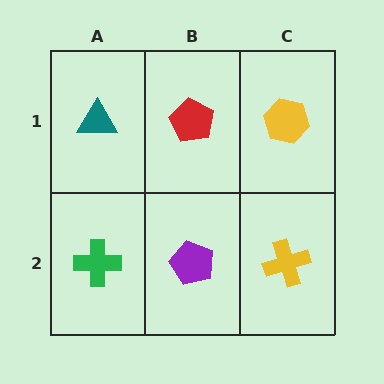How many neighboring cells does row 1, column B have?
3.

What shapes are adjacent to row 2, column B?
A red pentagon (row 1, column B), a green cross (row 2, column A), a yellow cross (row 2, column C).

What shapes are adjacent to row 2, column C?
A yellow hexagon (row 1, column C), a purple pentagon (row 2, column B).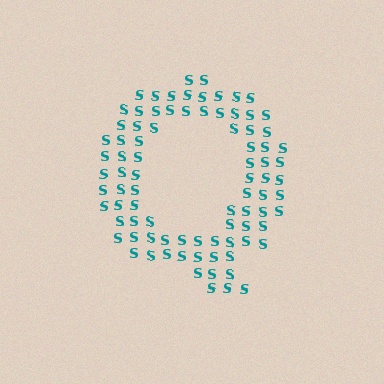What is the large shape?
The large shape is the letter Q.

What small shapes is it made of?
It is made of small letter S's.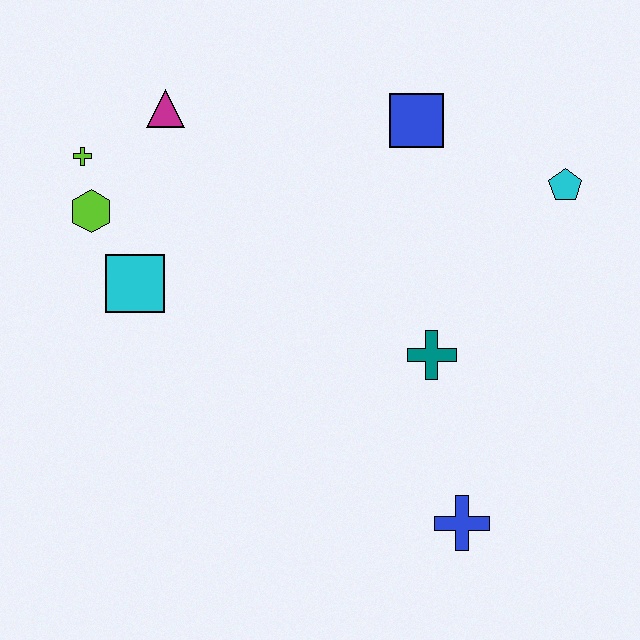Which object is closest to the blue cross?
The teal cross is closest to the blue cross.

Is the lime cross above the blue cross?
Yes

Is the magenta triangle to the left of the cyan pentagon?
Yes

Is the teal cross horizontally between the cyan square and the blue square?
No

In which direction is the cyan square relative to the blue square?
The cyan square is to the left of the blue square.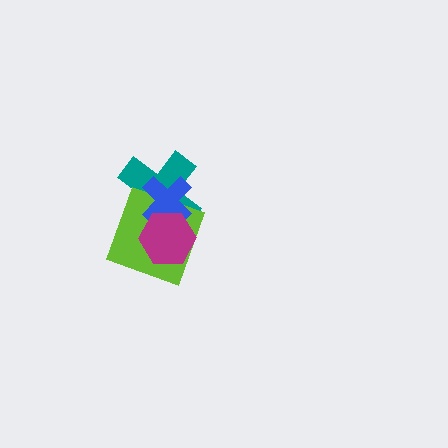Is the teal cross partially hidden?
Yes, it is partially covered by another shape.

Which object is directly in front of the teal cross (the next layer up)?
The lime square is directly in front of the teal cross.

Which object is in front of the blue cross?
The magenta hexagon is in front of the blue cross.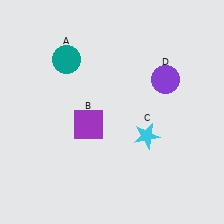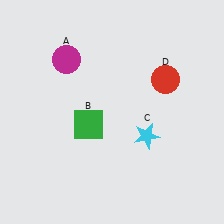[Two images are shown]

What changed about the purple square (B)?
In Image 1, B is purple. In Image 2, it changed to green.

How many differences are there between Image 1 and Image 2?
There are 3 differences between the two images.